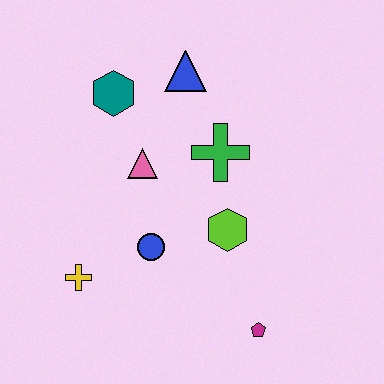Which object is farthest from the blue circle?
The blue triangle is farthest from the blue circle.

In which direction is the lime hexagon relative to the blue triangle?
The lime hexagon is below the blue triangle.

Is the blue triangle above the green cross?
Yes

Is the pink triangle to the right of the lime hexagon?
No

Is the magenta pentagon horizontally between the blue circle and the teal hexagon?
No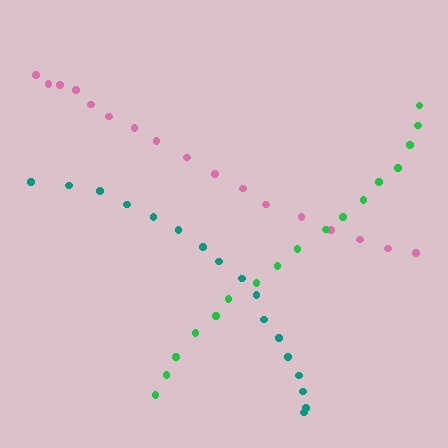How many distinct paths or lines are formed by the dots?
There are 3 distinct paths.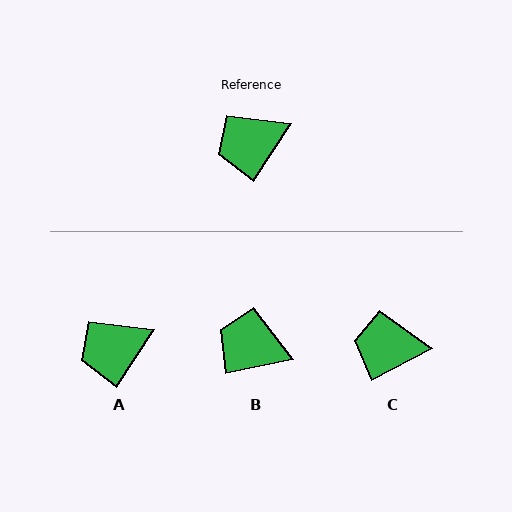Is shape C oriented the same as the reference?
No, it is off by about 30 degrees.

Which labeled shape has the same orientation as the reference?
A.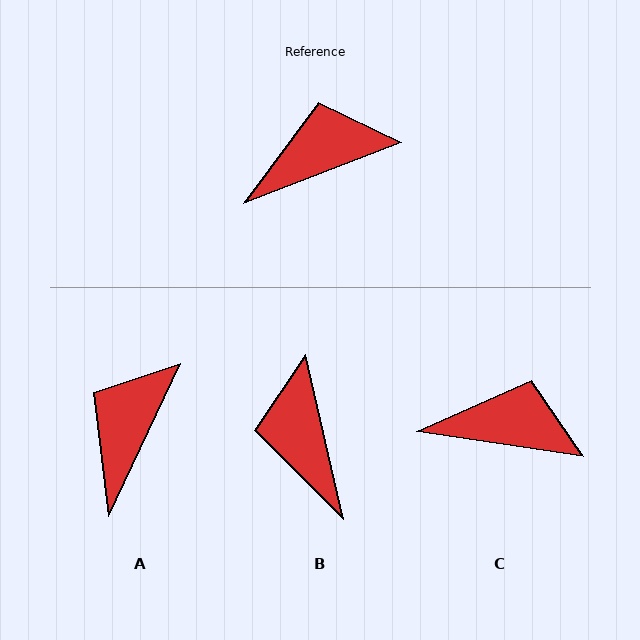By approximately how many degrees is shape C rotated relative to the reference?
Approximately 30 degrees clockwise.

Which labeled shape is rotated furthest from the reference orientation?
B, about 82 degrees away.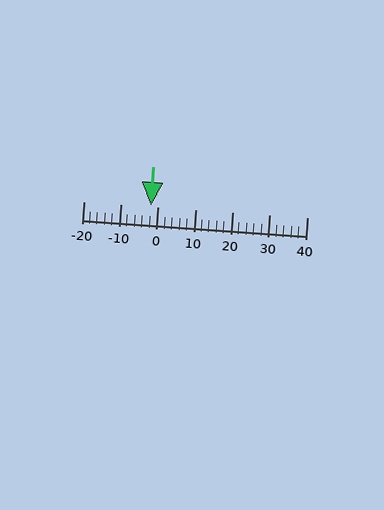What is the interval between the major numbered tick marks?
The major tick marks are spaced 10 units apart.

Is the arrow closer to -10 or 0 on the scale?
The arrow is closer to 0.